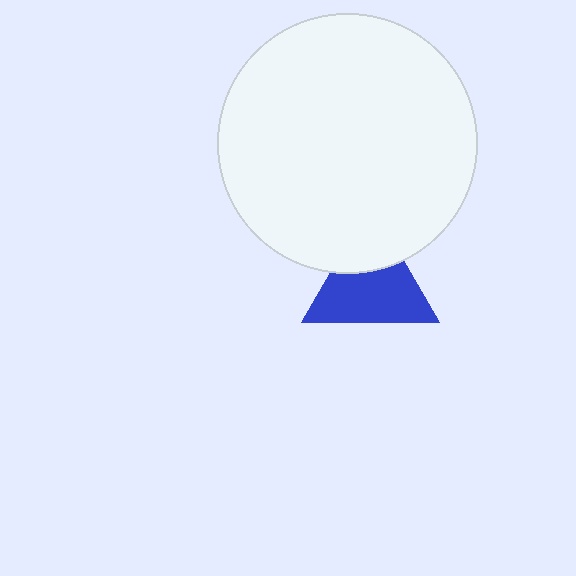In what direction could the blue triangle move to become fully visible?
The blue triangle could move down. That would shift it out from behind the white circle entirely.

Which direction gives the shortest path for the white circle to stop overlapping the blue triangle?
Moving up gives the shortest separation.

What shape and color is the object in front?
The object in front is a white circle.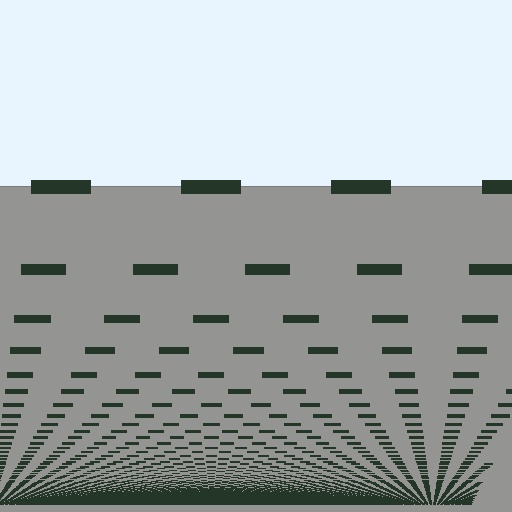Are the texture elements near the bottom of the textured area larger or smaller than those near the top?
Smaller. The gradient is inverted — elements near the bottom are smaller and denser.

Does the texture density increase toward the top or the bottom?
Density increases toward the bottom.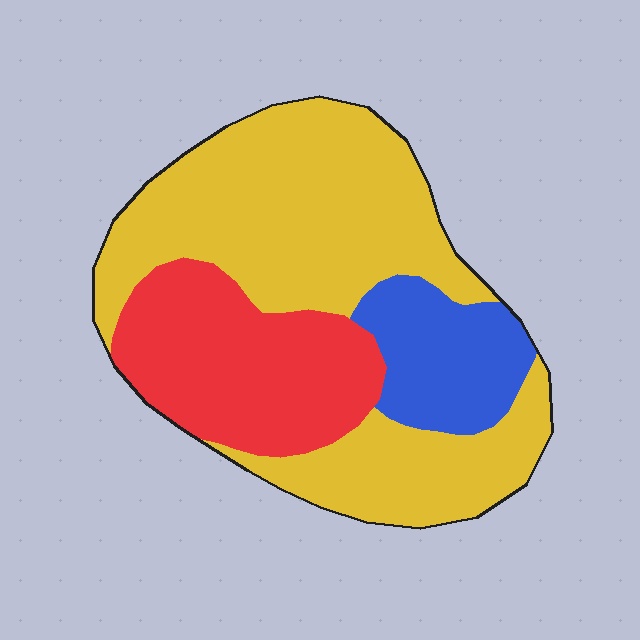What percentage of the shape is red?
Red takes up between a quarter and a half of the shape.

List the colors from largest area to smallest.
From largest to smallest: yellow, red, blue.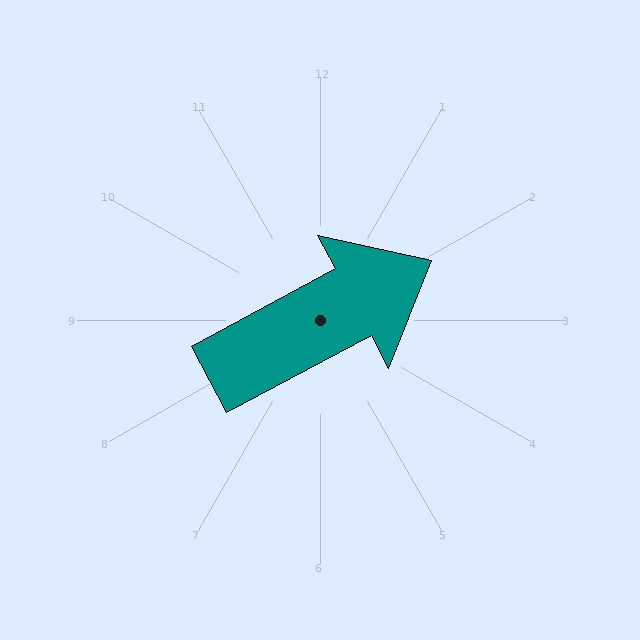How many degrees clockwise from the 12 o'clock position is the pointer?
Approximately 62 degrees.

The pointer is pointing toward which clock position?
Roughly 2 o'clock.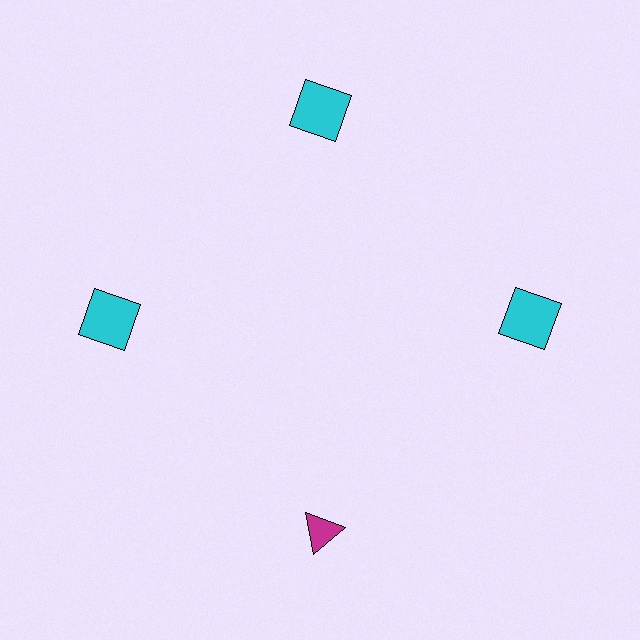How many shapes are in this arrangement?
There are 4 shapes arranged in a ring pattern.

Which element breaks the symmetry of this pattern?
The magenta triangle at roughly the 6 o'clock position breaks the symmetry. All other shapes are cyan squares.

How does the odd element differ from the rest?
It differs in both color (magenta instead of cyan) and shape (triangle instead of square).